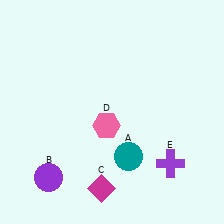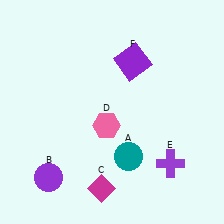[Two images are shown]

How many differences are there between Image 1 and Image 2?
There is 1 difference between the two images.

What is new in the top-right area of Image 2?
A purple square (F) was added in the top-right area of Image 2.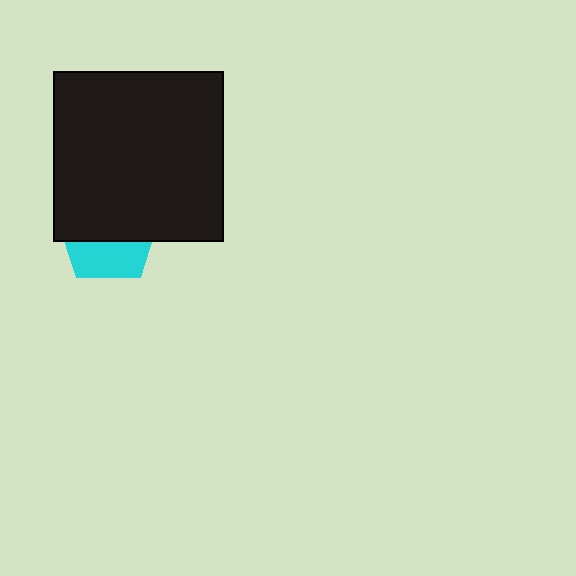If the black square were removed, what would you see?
You would see the complete cyan pentagon.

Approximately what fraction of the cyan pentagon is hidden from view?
Roughly 61% of the cyan pentagon is hidden behind the black square.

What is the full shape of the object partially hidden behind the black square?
The partially hidden object is a cyan pentagon.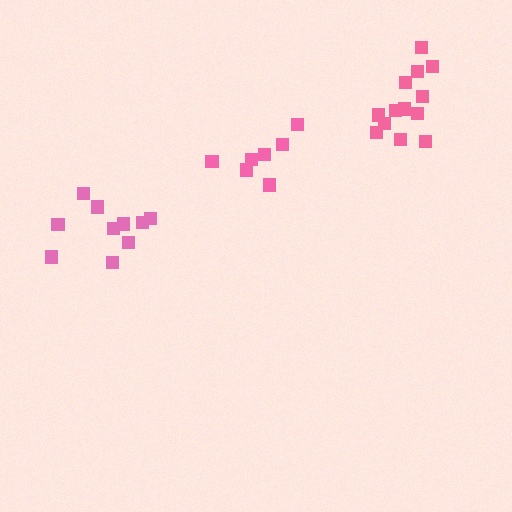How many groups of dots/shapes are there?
There are 3 groups.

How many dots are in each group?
Group 1: 13 dots, Group 2: 7 dots, Group 3: 10 dots (30 total).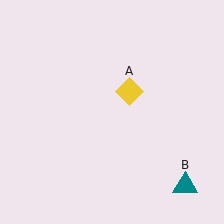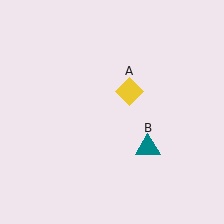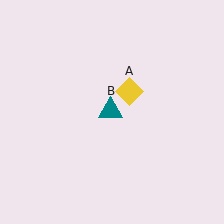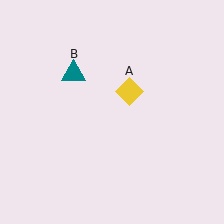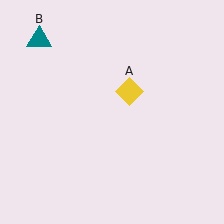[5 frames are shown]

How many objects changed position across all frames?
1 object changed position: teal triangle (object B).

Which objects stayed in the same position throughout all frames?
Yellow diamond (object A) remained stationary.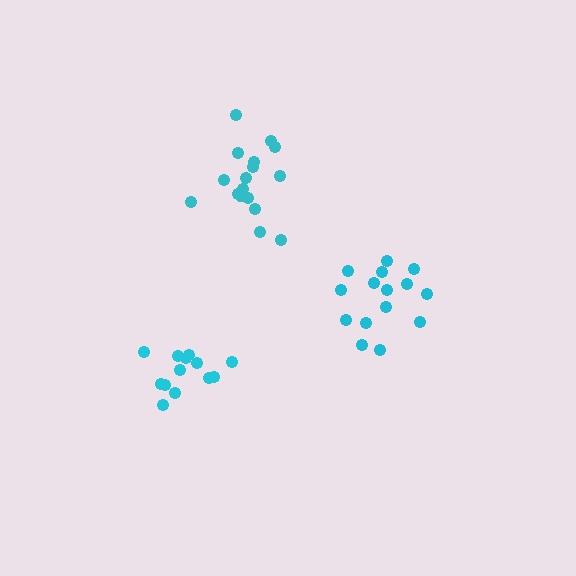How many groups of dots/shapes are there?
There are 3 groups.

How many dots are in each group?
Group 1: 15 dots, Group 2: 17 dots, Group 3: 13 dots (45 total).